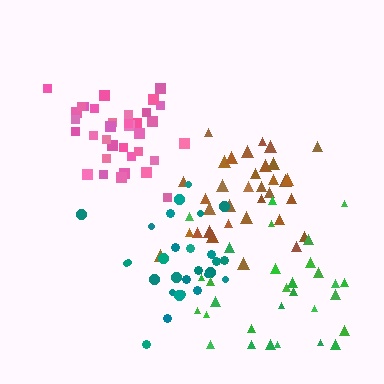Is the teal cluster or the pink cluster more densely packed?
Pink.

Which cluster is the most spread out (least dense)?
Green.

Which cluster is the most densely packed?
Pink.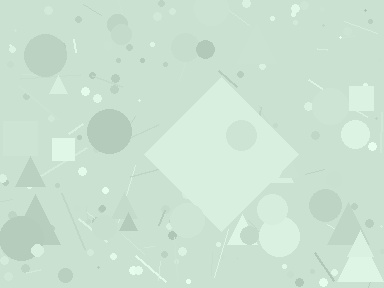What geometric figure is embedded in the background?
A diamond is embedded in the background.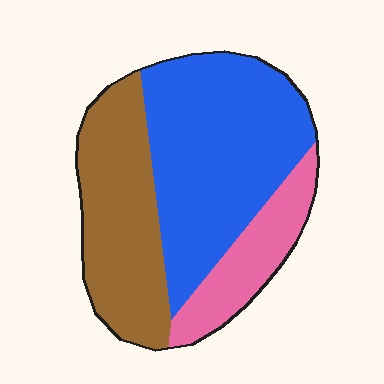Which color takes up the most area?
Blue, at roughly 50%.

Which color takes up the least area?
Pink, at roughly 15%.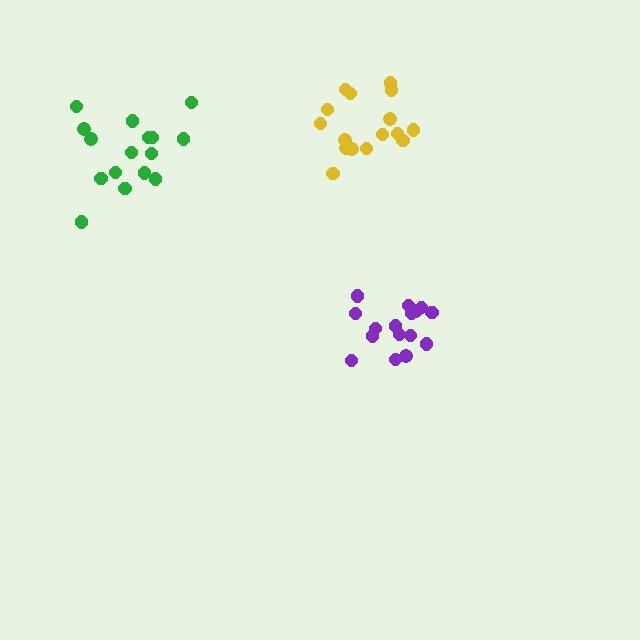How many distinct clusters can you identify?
There are 3 distinct clusters.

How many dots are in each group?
Group 1: 16 dots, Group 2: 16 dots, Group 3: 16 dots (48 total).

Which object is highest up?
The yellow cluster is topmost.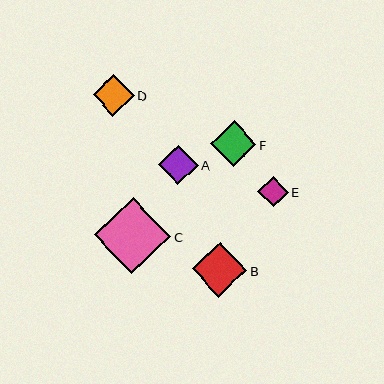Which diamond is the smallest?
Diamond E is the smallest with a size of approximately 30 pixels.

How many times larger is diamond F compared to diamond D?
Diamond F is approximately 1.1 times the size of diamond D.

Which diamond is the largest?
Diamond C is the largest with a size of approximately 76 pixels.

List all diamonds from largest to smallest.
From largest to smallest: C, B, F, D, A, E.